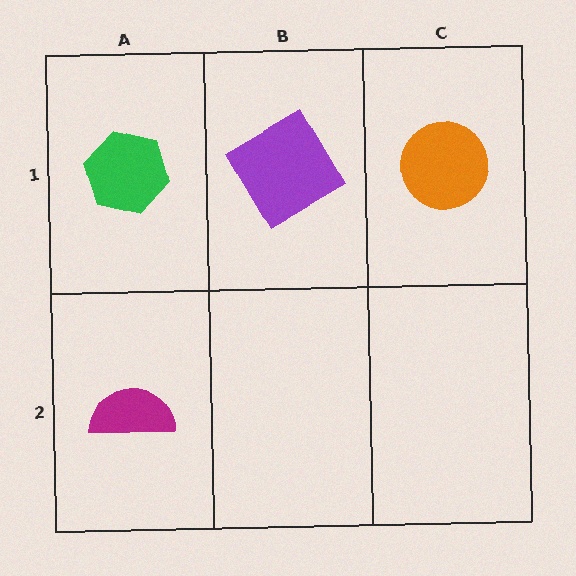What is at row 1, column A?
A green hexagon.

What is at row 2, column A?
A magenta semicircle.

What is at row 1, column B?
A purple diamond.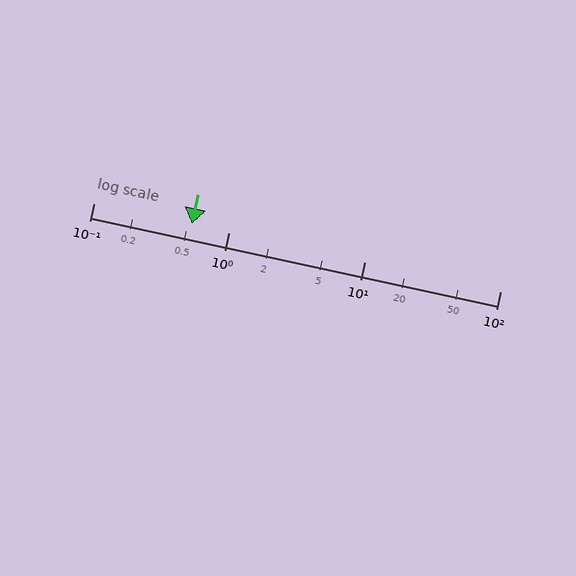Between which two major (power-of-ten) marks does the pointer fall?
The pointer is between 0.1 and 1.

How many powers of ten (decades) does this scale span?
The scale spans 3 decades, from 0.1 to 100.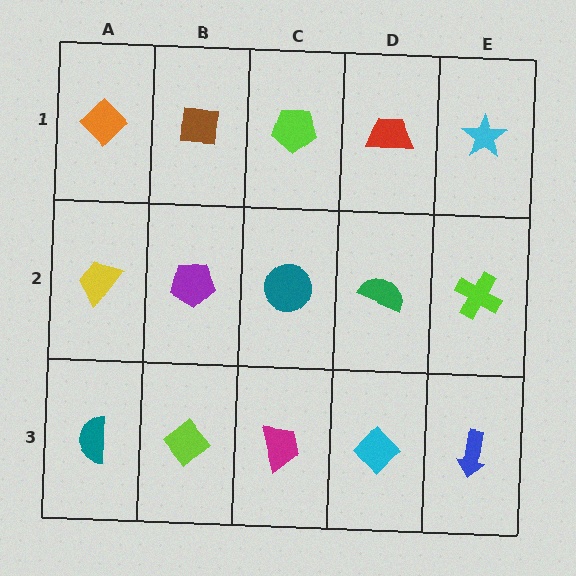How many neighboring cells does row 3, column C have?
3.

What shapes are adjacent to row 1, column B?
A purple pentagon (row 2, column B), an orange diamond (row 1, column A), a lime pentagon (row 1, column C).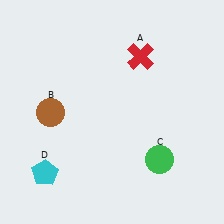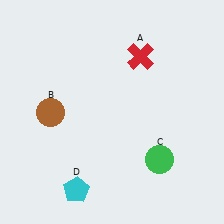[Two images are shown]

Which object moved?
The cyan pentagon (D) moved right.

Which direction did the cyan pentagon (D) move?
The cyan pentagon (D) moved right.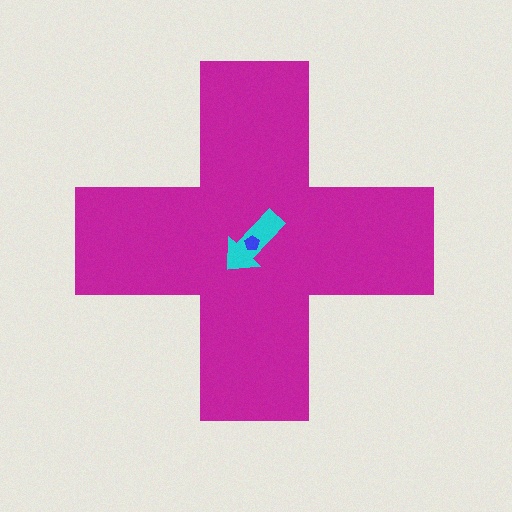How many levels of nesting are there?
3.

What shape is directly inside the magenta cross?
The cyan arrow.